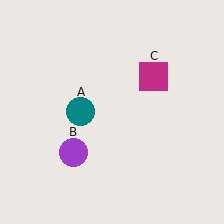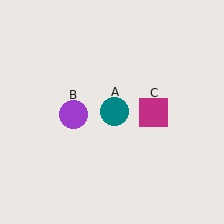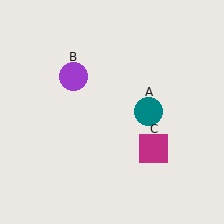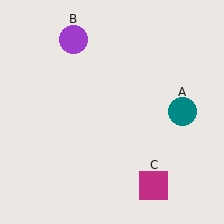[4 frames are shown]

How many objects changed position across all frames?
3 objects changed position: teal circle (object A), purple circle (object B), magenta square (object C).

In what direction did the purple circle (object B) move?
The purple circle (object B) moved up.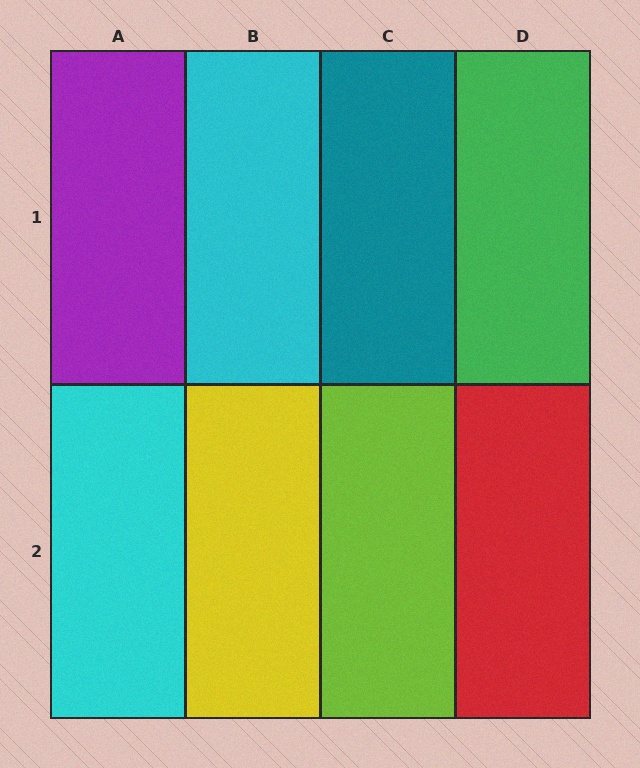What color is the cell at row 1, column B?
Cyan.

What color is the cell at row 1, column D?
Green.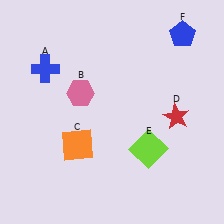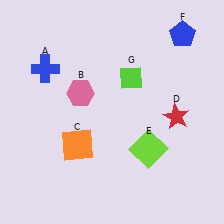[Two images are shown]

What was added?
A lime diamond (G) was added in Image 2.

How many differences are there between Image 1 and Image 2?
There is 1 difference between the two images.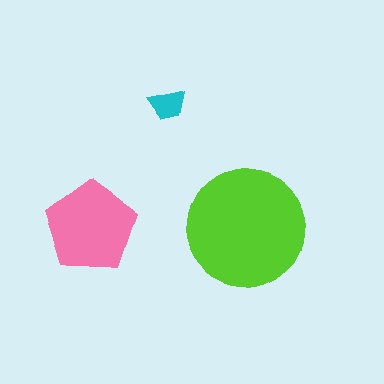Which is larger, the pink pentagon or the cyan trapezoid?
The pink pentagon.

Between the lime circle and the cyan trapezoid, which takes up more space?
The lime circle.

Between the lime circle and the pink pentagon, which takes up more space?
The lime circle.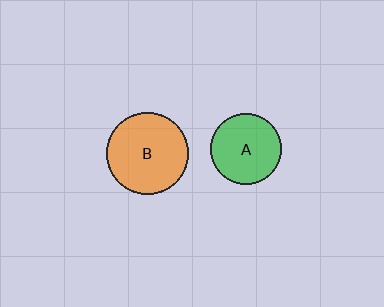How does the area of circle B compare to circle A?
Approximately 1.3 times.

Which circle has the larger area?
Circle B (orange).